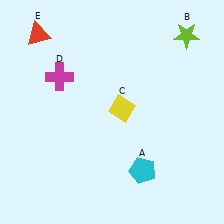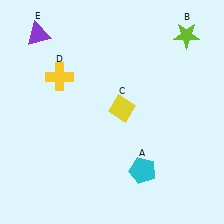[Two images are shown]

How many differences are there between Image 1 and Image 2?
There are 2 differences between the two images.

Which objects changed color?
D changed from magenta to yellow. E changed from red to purple.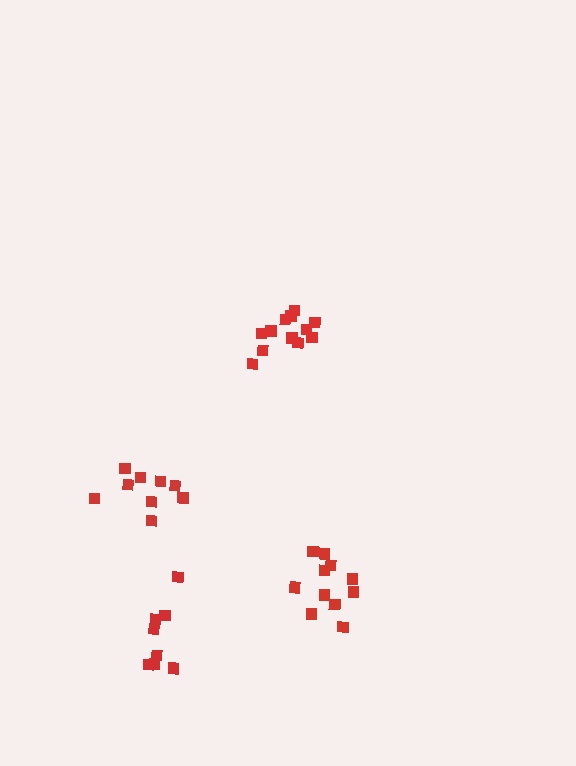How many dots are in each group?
Group 1: 9 dots, Group 2: 8 dots, Group 3: 13 dots, Group 4: 11 dots (41 total).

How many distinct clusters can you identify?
There are 4 distinct clusters.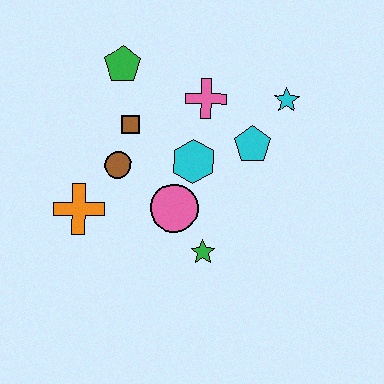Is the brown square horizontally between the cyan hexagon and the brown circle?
Yes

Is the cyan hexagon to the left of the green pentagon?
No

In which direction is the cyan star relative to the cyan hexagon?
The cyan star is to the right of the cyan hexagon.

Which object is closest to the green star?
The pink circle is closest to the green star.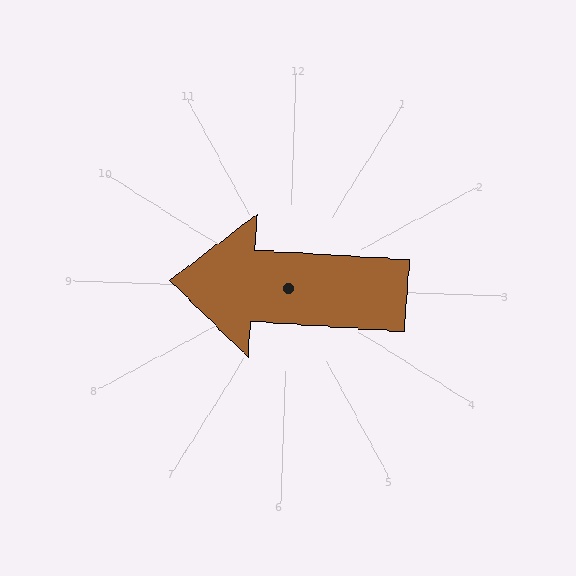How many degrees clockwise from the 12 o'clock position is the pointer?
Approximately 272 degrees.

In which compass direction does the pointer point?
West.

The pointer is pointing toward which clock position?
Roughly 9 o'clock.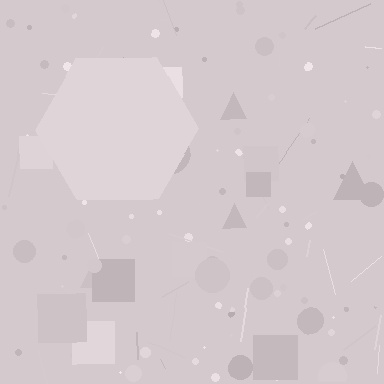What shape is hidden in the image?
A hexagon is hidden in the image.